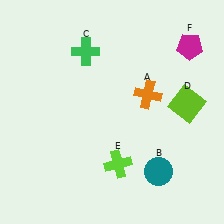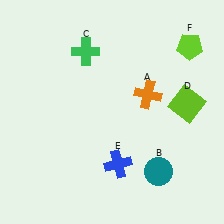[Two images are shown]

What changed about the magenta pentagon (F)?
In Image 1, F is magenta. In Image 2, it changed to lime.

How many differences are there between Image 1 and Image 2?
There are 2 differences between the two images.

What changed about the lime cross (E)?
In Image 1, E is lime. In Image 2, it changed to blue.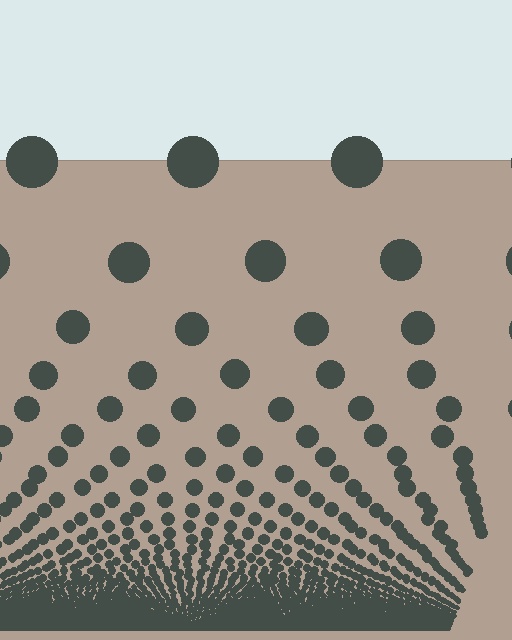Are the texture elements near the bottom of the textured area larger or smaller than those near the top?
Smaller. The gradient is inverted — elements near the bottom are smaller and denser.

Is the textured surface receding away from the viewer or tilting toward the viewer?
The surface appears to tilt toward the viewer. Texture elements get larger and sparser toward the top.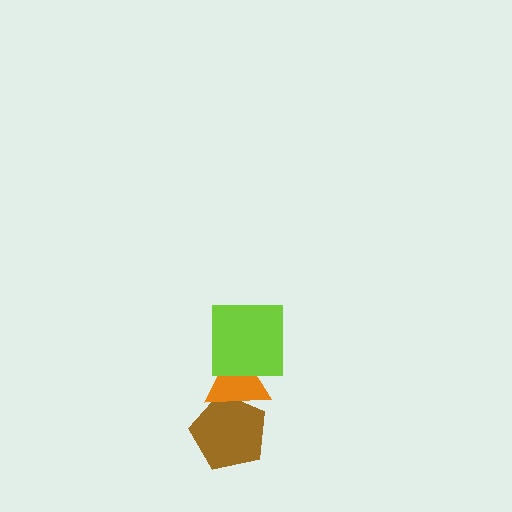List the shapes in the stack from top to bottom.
From top to bottom: the lime square, the orange triangle, the brown pentagon.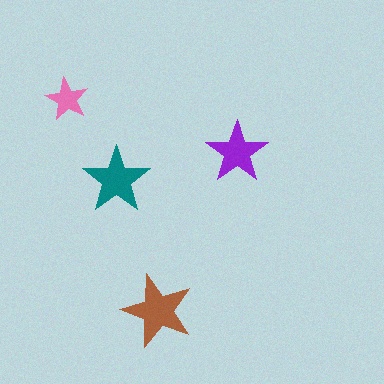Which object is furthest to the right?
The purple star is rightmost.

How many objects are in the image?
There are 4 objects in the image.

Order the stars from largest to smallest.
the brown one, the teal one, the purple one, the pink one.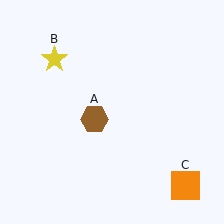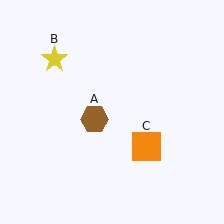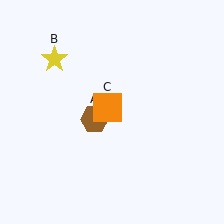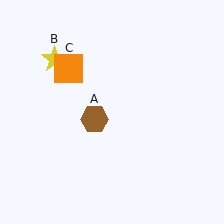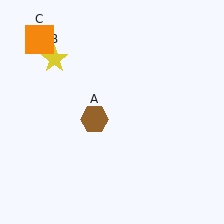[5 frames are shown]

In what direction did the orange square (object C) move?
The orange square (object C) moved up and to the left.